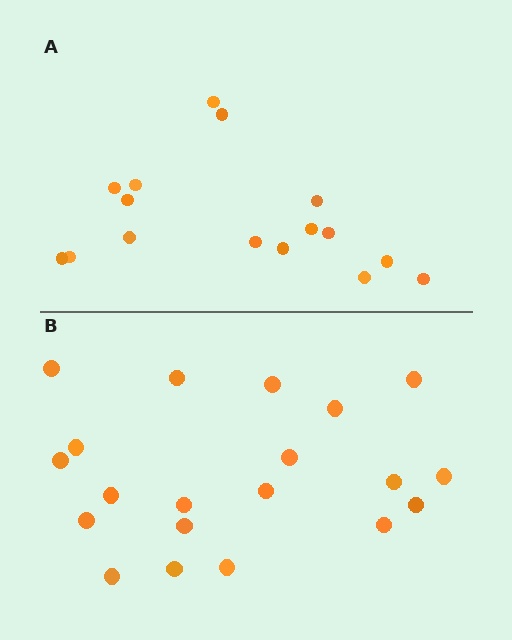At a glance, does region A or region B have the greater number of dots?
Region B (the bottom region) has more dots.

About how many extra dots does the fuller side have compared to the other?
Region B has about 4 more dots than region A.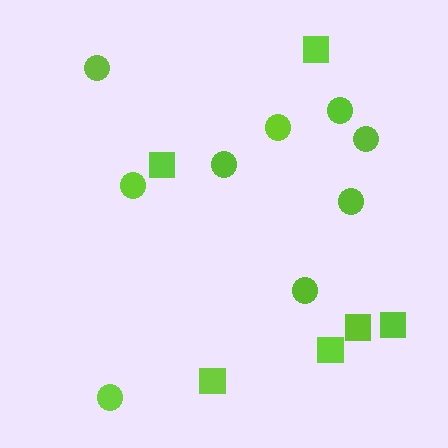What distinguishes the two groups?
There are 2 groups: one group of circles (9) and one group of squares (6).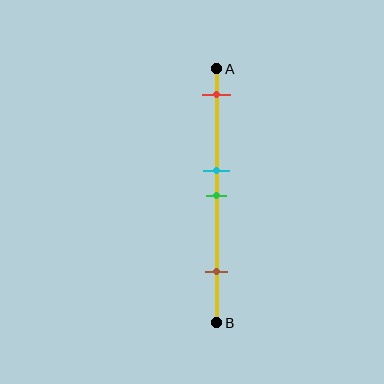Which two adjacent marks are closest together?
The cyan and green marks are the closest adjacent pair.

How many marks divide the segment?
There are 4 marks dividing the segment.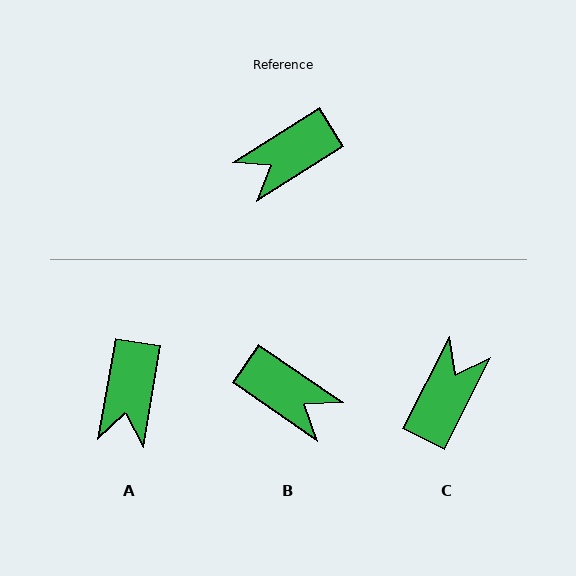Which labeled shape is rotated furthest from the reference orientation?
C, about 149 degrees away.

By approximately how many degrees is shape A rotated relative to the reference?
Approximately 48 degrees counter-clockwise.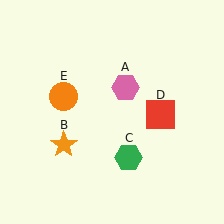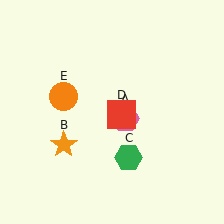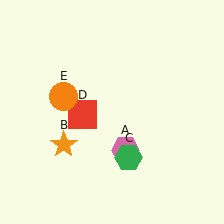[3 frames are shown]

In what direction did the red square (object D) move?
The red square (object D) moved left.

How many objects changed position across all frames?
2 objects changed position: pink hexagon (object A), red square (object D).